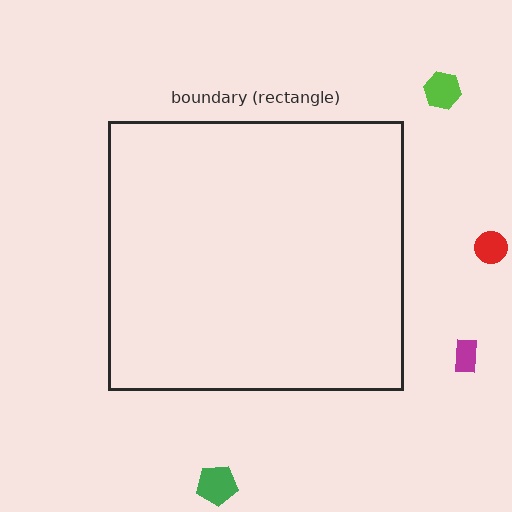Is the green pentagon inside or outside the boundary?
Outside.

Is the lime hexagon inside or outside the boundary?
Outside.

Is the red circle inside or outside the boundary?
Outside.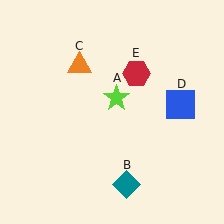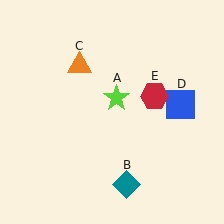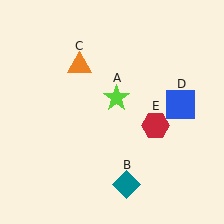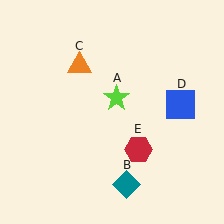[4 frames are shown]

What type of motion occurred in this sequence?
The red hexagon (object E) rotated clockwise around the center of the scene.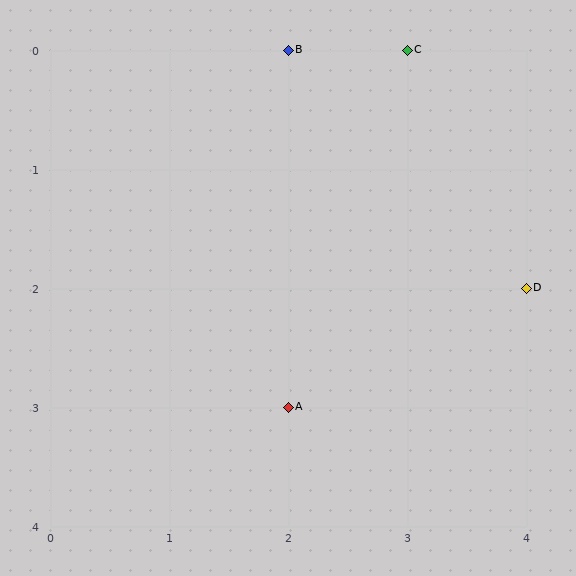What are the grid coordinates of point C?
Point C is at grid coordinates (3, 0).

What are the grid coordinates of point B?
Point B is at grid coordinates (2, 0).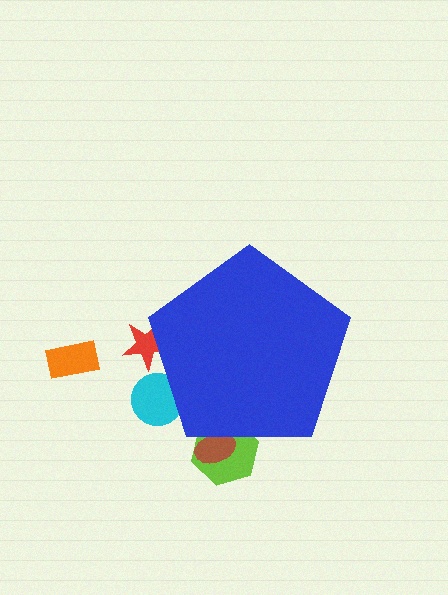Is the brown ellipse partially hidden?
Yes, the brown ellipse is partially hidden behind the blue pentagon.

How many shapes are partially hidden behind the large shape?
4 shapes are partially hidden.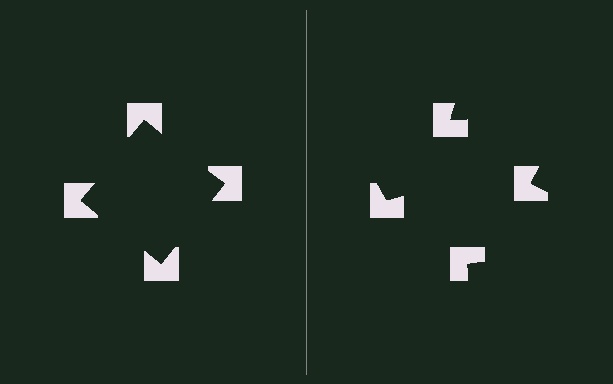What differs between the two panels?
The notched squares are positioned identically on both sides; only the wedge orientations differ. On the left they align to a square; on the right they are misaligned.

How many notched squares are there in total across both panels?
8 — 4 on each side.